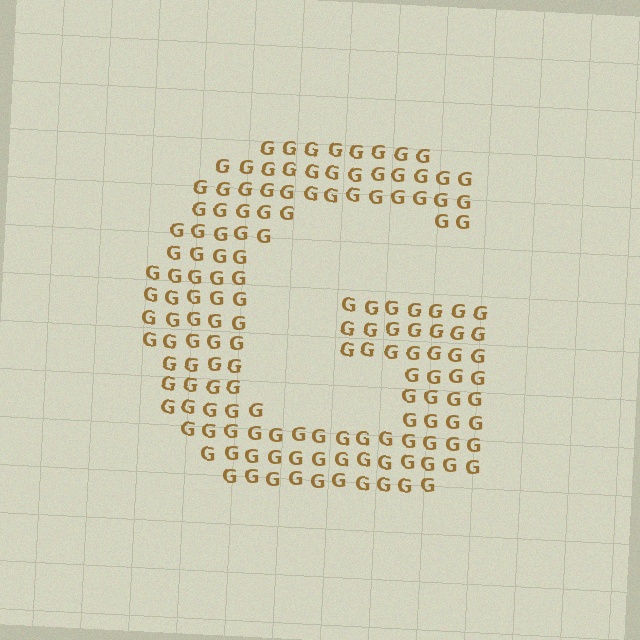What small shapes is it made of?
It is made of small letter G's.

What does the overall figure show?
The overall figure shows the letter G.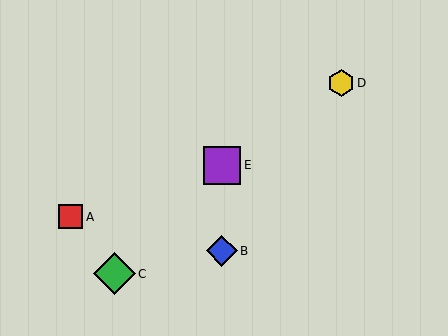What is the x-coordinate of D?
Object D is at x≈341.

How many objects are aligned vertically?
2 objects (B, E) are aligned vertically.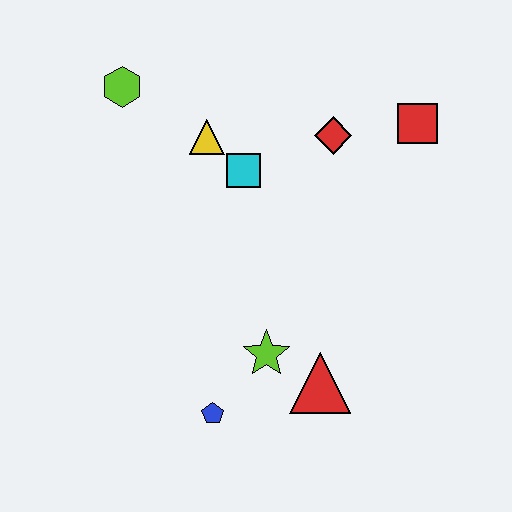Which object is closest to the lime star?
The red triangle is closest to the lime star.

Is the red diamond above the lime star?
Yes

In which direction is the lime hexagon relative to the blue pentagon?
The lime hexagon is above the blue pentagon.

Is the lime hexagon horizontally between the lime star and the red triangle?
No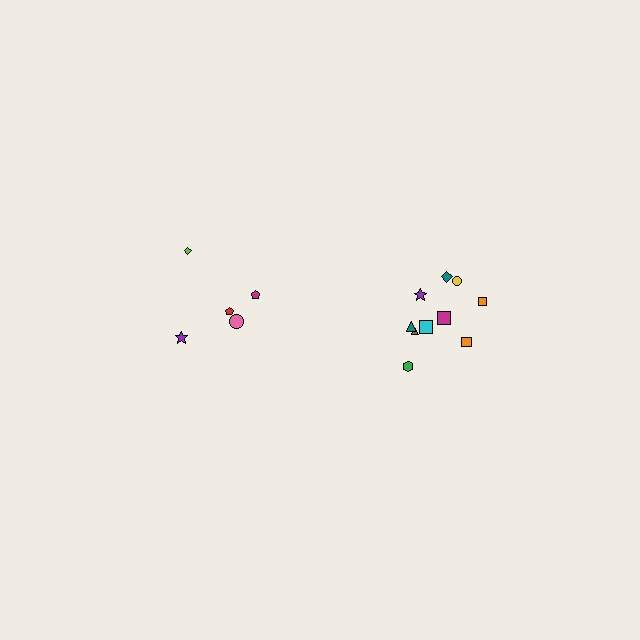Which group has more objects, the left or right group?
The right group.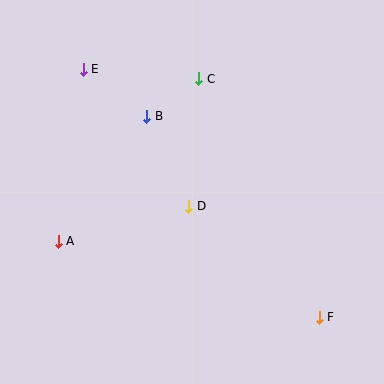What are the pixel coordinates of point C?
Point C is at (199, 79).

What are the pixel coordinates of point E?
Point E is at (83, 69).